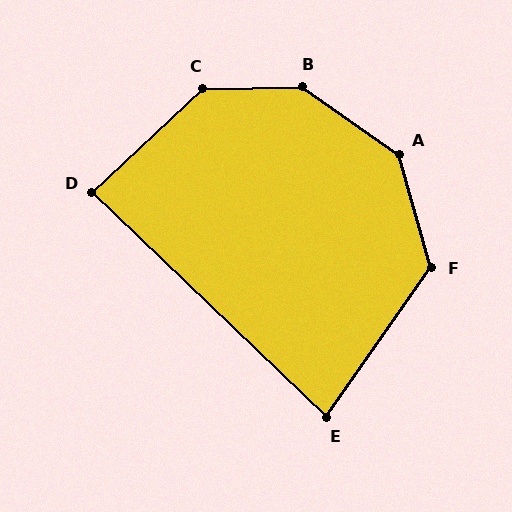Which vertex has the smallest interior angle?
E, at approximately 81 degrees.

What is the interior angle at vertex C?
Approximately 138 degrees (obtuse).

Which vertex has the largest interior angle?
B, at approximately 144 degrees.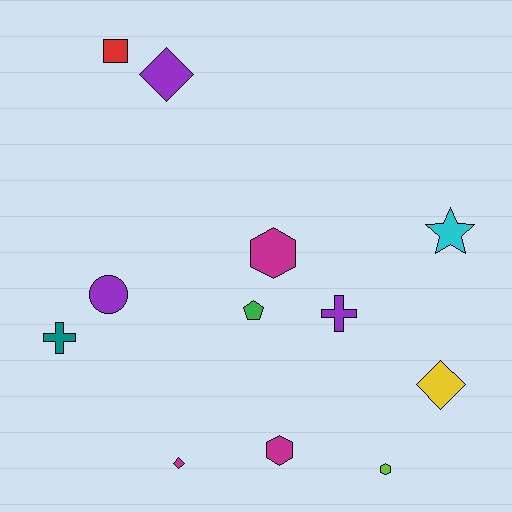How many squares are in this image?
There is 1 square.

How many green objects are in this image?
There is 1 green object.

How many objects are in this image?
There are 12 objects.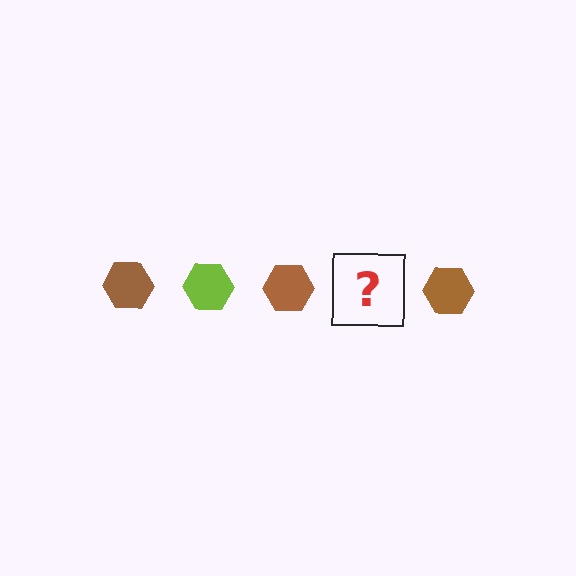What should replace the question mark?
The question mark should be replaced with a lime hexagon.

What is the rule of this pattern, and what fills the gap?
The rule is that the pattern cycles through brown, lime hexagons. The gap should be filled with a lime hexagon.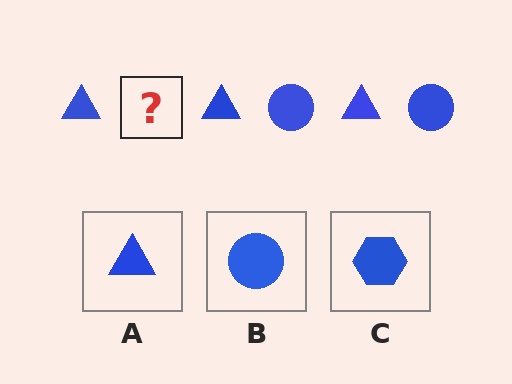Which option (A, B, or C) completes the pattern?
B.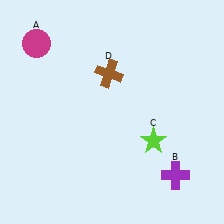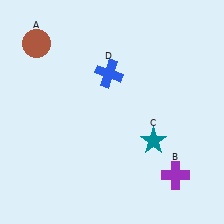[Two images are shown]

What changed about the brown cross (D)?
In Image 1, D is brown. In Image 2, it changed to blue.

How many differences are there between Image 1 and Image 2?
There are 3 differences between the two images.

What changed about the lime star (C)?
In Image 1, C is lime. In Image 2, it changed to teal.